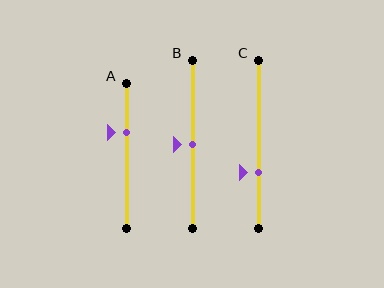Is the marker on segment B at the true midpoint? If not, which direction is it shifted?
Yes, the marker on segment B is at the true midpoint.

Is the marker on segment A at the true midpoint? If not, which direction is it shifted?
No, the marker on segment A is shifted upward by about 16% of the segment length.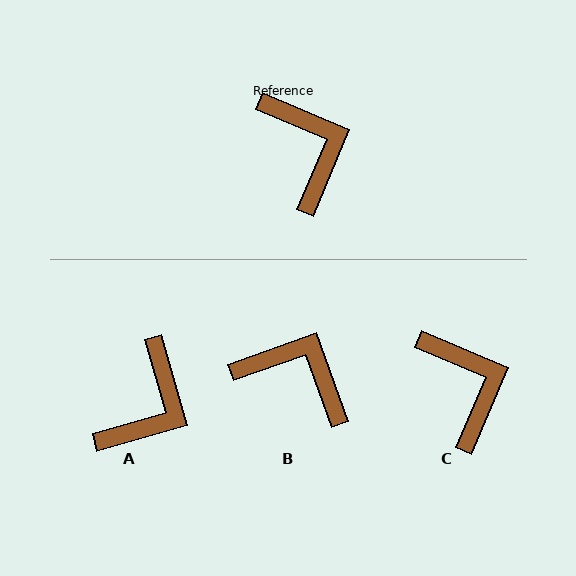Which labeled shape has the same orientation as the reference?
C.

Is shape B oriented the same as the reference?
No, it is off by about 43 degrees.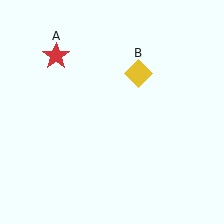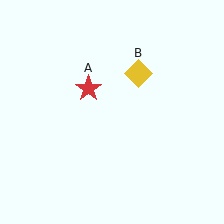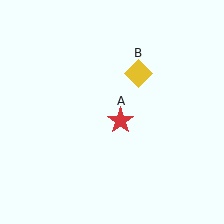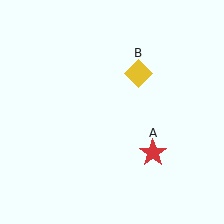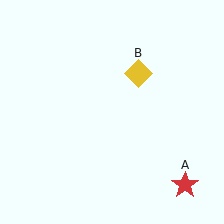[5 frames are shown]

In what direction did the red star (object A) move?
The red star (object A) moved down and to the right.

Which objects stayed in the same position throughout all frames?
Yellow diamond (object B) remained stationary.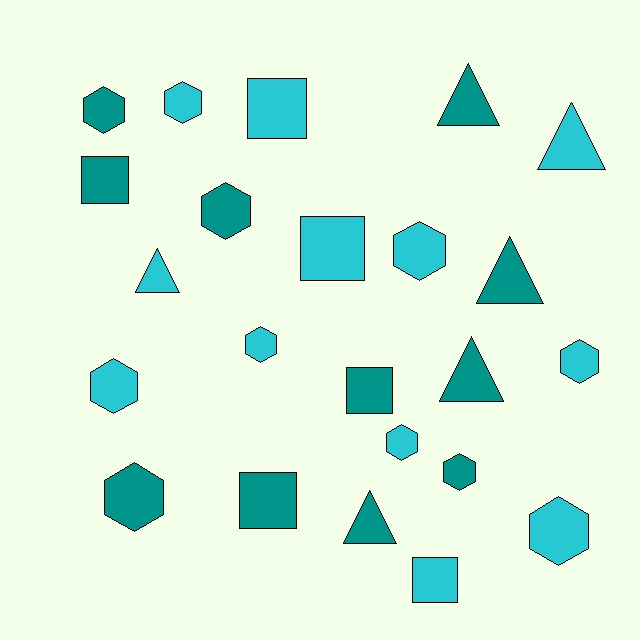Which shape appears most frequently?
Hexagon, with 11 objects.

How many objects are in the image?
There are 23 objects.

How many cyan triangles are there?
There are 2 cyan triangles.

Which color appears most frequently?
Cyan, with 12 objects.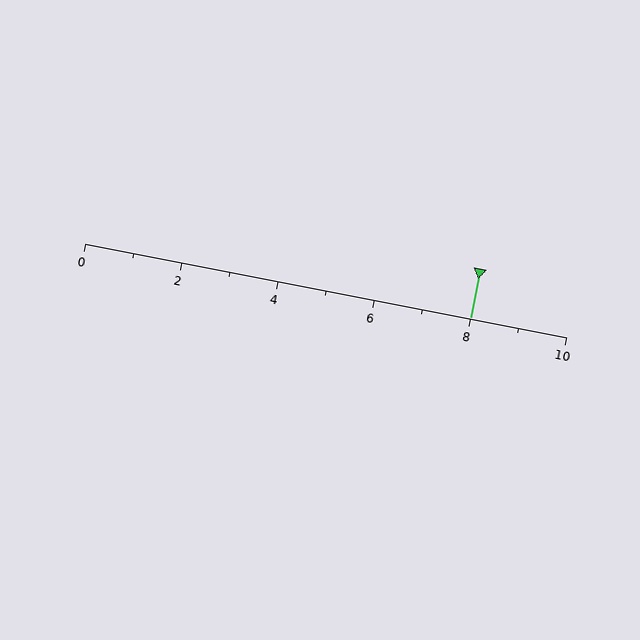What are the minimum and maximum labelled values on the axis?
The axis runs from 0 to 10.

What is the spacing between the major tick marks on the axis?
The major ticks are spaced 2 apart.